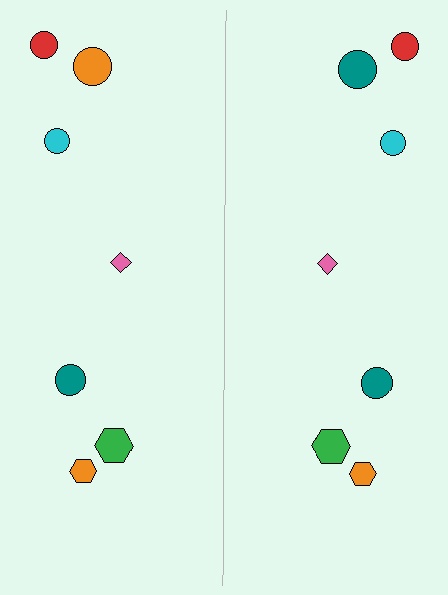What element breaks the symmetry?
The teal circle on the right side breaks the symmetry — its mirror counterpart is orange.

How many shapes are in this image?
There are 14 shapes in this image.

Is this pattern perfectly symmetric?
No, the pattern is not perfectly symmetric. The teal circle on the right side breaks the symmetry — its mirror counterpart is orange.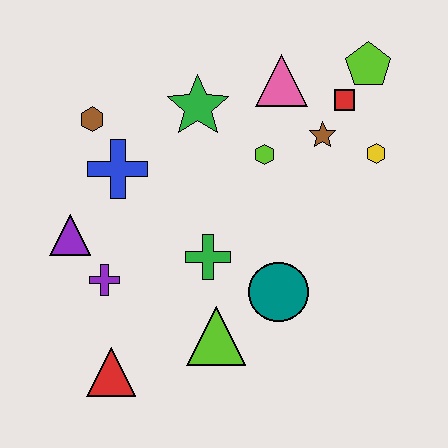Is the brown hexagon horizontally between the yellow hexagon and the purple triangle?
Yes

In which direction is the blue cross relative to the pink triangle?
The blue cross is to the left of the pink triangle.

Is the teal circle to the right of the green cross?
Yes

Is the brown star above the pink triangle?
No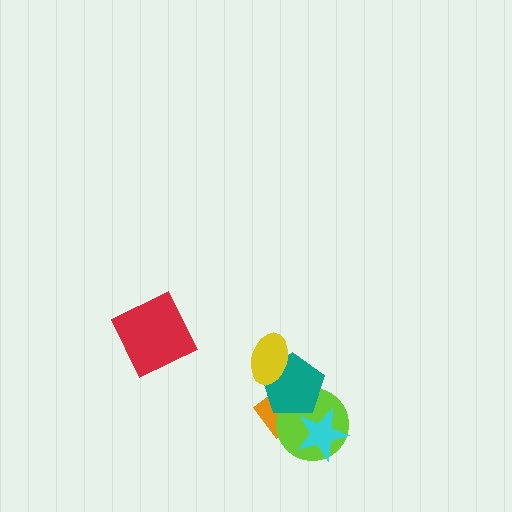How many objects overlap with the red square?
0 objects overlap with the red square.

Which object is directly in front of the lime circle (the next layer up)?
The cyan star is directly in front of the lime circle.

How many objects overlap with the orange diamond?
3 objects overlap with the orange diamond.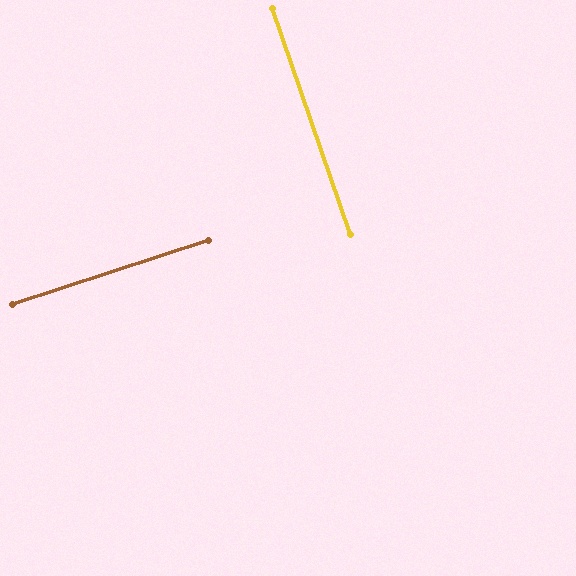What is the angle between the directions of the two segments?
Approximately 89 degrees.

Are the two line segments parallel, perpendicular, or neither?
Perpendicular — they meet at approximately 89°.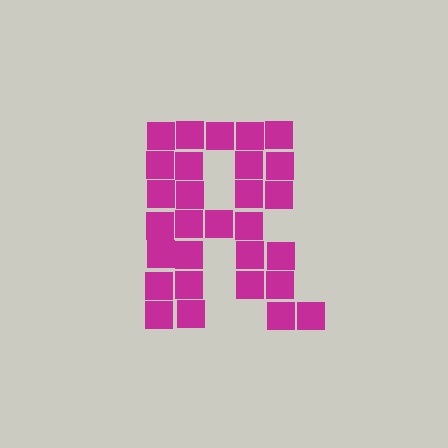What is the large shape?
The large shape is the letter R.